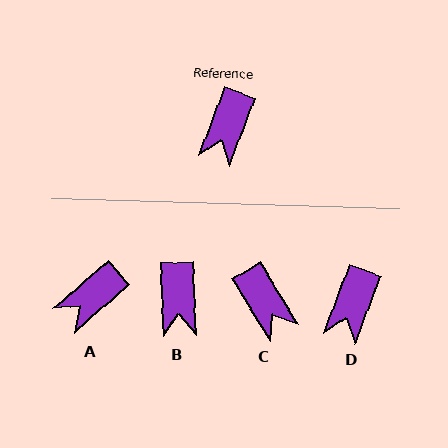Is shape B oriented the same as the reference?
No, it is off by about 22 degrees.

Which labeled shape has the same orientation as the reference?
D.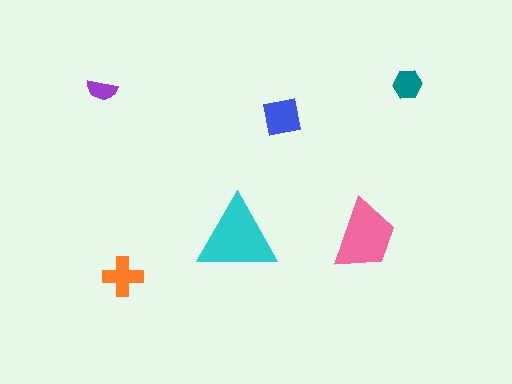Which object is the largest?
The cyan triangle.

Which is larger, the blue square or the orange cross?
The blue square.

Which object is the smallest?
The purple semicircle.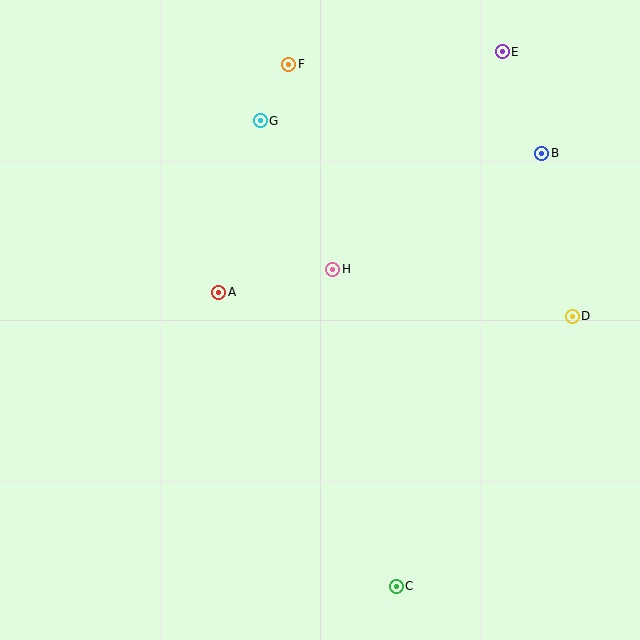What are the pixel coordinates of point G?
Point G is at (260, 121).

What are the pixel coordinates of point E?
Point E is at (502, 52).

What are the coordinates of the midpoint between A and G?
The midpoint between A and G is at (240, 207).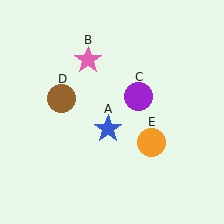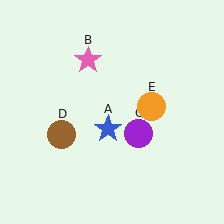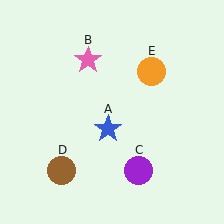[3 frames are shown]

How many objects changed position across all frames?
3 objects changed position: purple circle (object C), brown circle (object D), orange circle (object E).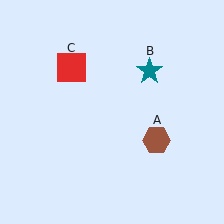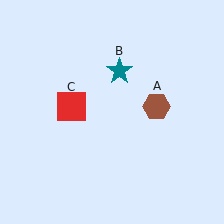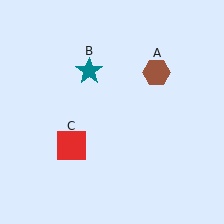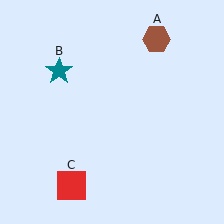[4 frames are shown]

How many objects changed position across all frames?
3 objects changed position: brown hexagon (object A), teal star (object B), red square (object C).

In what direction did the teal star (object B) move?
The teal star (object B) moved left.